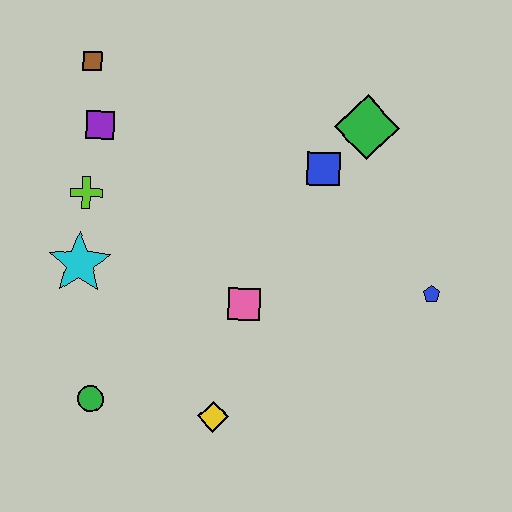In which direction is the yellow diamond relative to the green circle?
The yellow diamond is to the right of the green circle.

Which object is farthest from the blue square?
The green circle is farthest from the blue square.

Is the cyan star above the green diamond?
No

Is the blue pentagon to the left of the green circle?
No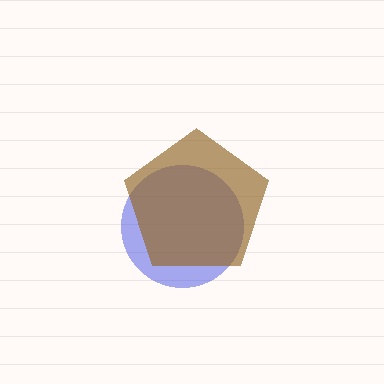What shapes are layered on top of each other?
The layered shapes are: a blue circle, a brown pentagon.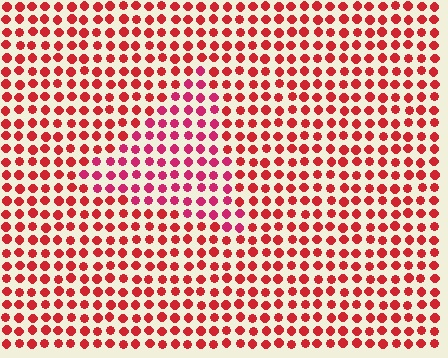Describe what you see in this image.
The image is filled with small red elements in a uniform arrangement. A triangle-shaped region is visible where the elements are tinted to a slightly different hue, forming a subtle color boundary.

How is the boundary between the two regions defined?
The boundary is defined purely by a slight shift in hue (about 22 degrees). Spacing, size, and orientation are identical on both sides.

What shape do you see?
I see a triangle.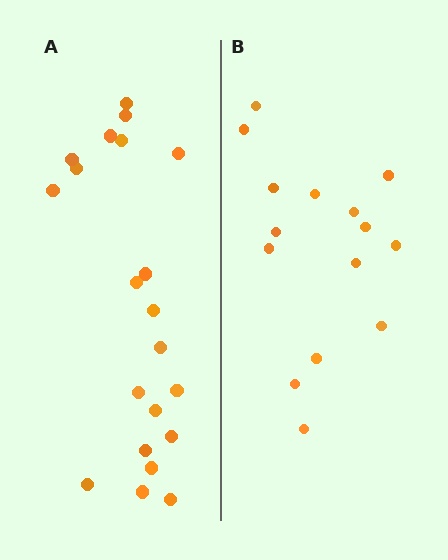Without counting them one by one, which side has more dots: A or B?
Region A (the left region) has more dots.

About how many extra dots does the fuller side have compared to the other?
Region A has about 6 more dots than region B.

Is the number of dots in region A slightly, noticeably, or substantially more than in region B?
Region A has noticeably more, but not dramatically so. The ratio is roughly 1.4 to 1.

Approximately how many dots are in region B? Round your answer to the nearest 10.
About 20 dots. (The exact count is 15, which rounds to 20.)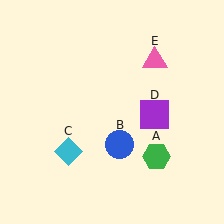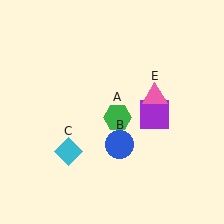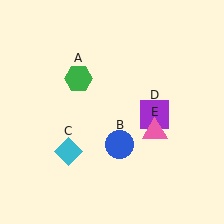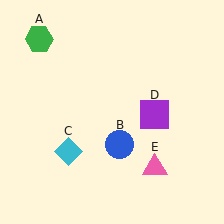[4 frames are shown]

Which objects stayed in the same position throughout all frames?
Blue circle (object B) and cyan diamond (object C) and purple square (object D) remained stationary.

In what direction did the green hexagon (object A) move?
The green hexagon (object A) moved up and to the left.